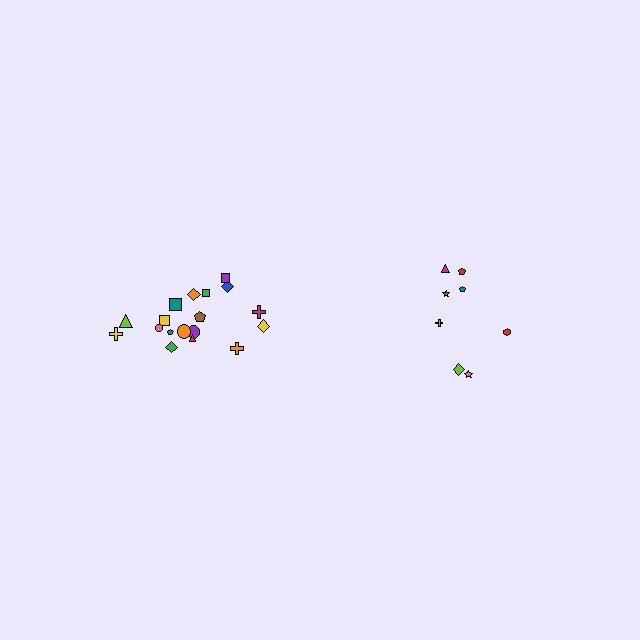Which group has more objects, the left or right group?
The left group.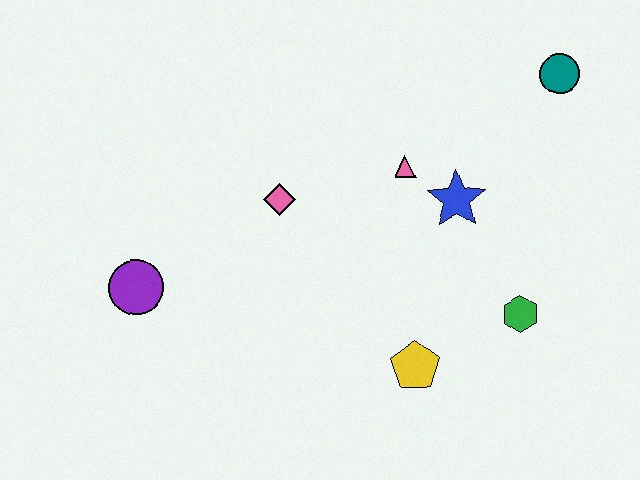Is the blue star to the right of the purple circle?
Yes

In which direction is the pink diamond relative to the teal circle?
The pink diamond is to the left of the teal circle.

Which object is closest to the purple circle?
The pink diamond is closest to the purple circle.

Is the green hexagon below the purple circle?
Yes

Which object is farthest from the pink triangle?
The purple circle is farthest from the pink triangle.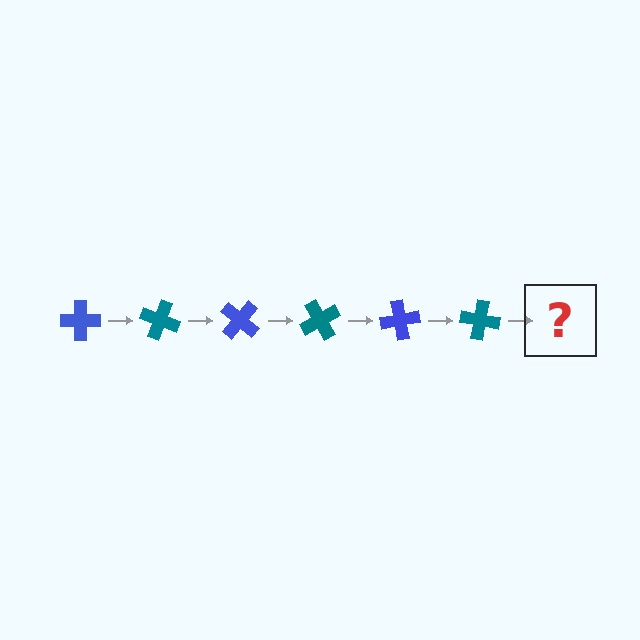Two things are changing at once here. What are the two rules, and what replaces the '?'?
The two rules are that it rotates 20 degrees each step and the color cycles through blue and teal. The '?' should be a blue cross, rotated 120 degrees from the start.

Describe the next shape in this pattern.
It should be a blue cross, rotated 120 degrees from the start.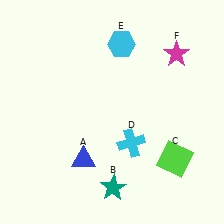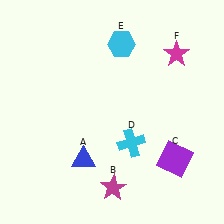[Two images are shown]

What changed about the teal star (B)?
In Image 1, B is teal. In Image 2, it changed to magenta.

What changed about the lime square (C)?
In Image 1, C is lime. In Image 2, it changed to purple.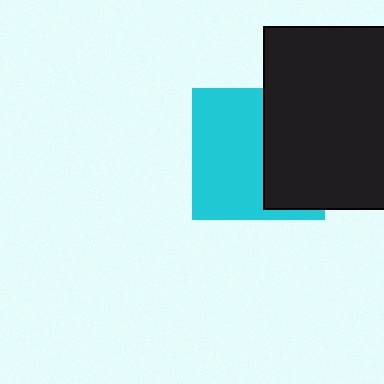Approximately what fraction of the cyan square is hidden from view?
Roughly 43% of the cyan square is hidden behind the black rectangle.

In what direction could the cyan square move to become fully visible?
The cyan square could move left. That would shift it out from behind the black rectangle entirely.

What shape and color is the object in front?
The object in front is a black rectangle.